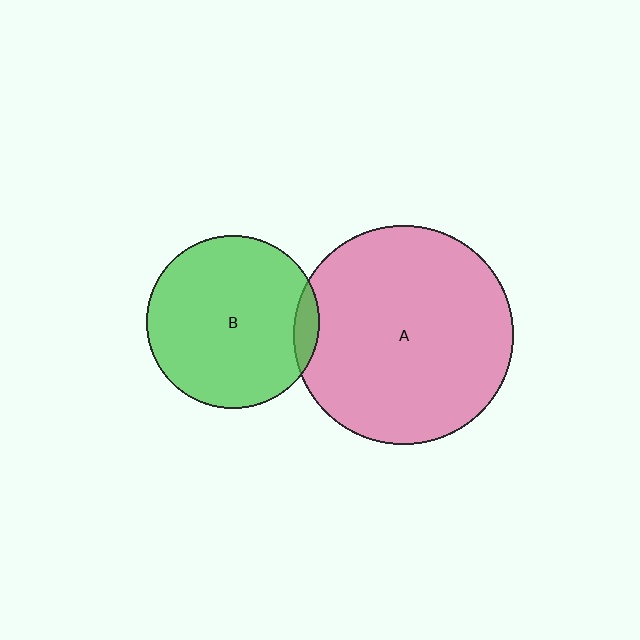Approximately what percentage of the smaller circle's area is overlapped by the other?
Approximately 5%.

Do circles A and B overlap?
Yes.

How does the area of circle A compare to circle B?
Approximately 1.6 times.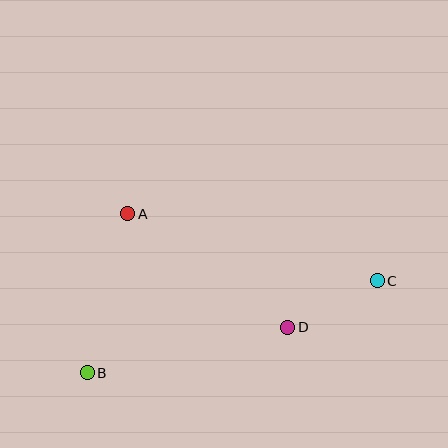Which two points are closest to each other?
Points C and D are closest to each other.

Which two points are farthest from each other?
Points B and C are farthest from each other.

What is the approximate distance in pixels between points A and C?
The distance between A and C is approximately 258 pixels.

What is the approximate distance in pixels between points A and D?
The distance between A and D is approximately 196 pixels.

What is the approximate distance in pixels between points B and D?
The distance between B and D is approximately 206 pixels.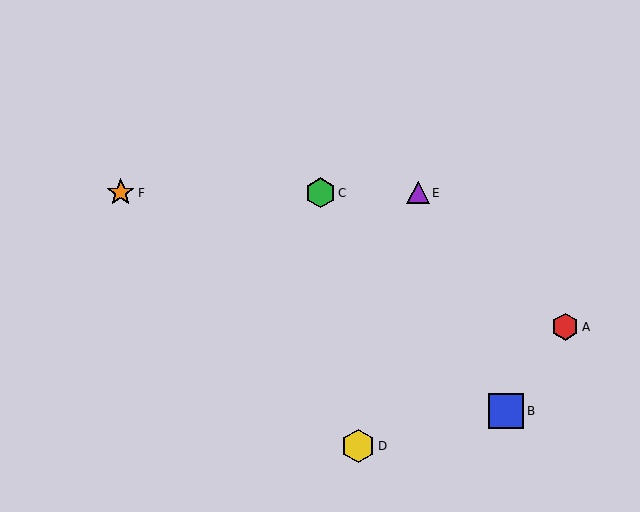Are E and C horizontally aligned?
Yes, both are at y≈193.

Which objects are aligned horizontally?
Objects C, E, F are aligned horizontally.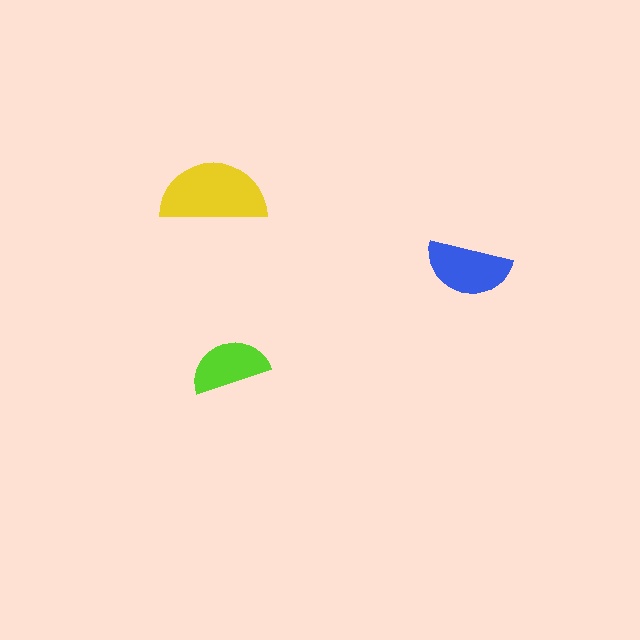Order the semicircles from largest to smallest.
the yellow one, the blue one, the lime one.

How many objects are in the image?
There are 3 objects in the image.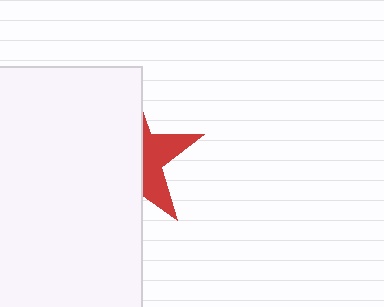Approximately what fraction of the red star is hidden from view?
Roughly 65% of the red star is hidden behind the white rectangle.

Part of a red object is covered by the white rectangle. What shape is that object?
It is a star.